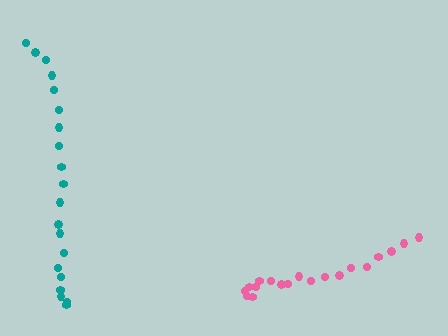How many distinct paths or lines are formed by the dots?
There are 2 distinct paths.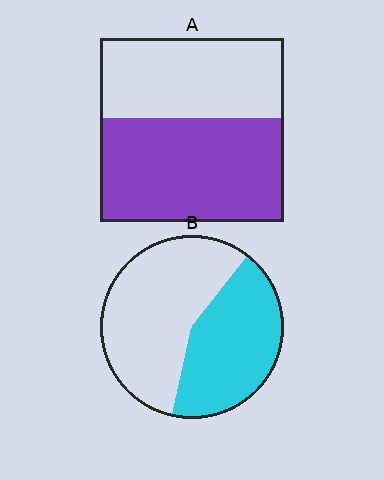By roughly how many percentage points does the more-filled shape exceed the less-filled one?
By roughly 15 percentage points (A over B).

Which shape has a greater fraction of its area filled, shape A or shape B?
Shape A.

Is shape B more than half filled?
No.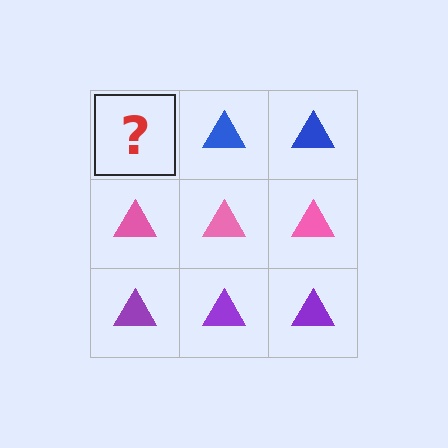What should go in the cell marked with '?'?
The missing cell should contain a blue triangle.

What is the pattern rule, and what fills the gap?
The rule is that each row has a consistent color. The gap should be filled with a blue triangle.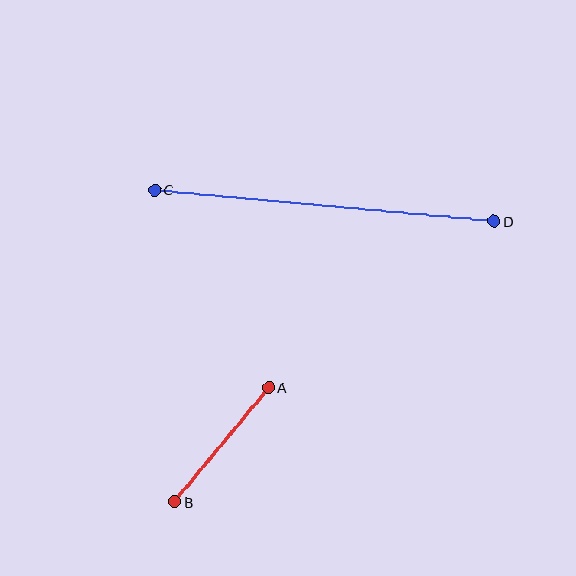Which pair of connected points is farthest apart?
Points C and D are farthest apart.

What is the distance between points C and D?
The distance is approximately 341 pixels.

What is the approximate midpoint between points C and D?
The midpoint is at approximately (324, 206) pixels.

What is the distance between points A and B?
The distance is approximately 148 pixels.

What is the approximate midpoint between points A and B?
The midpoint is at approximately (222, 445) pixels.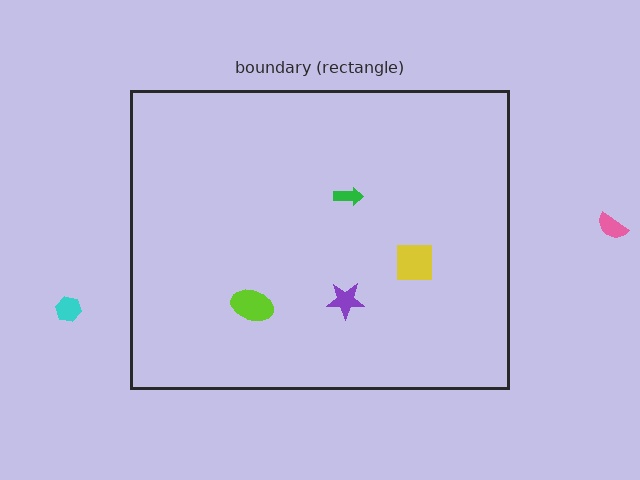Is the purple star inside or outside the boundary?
Inside.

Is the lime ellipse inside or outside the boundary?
Inside.